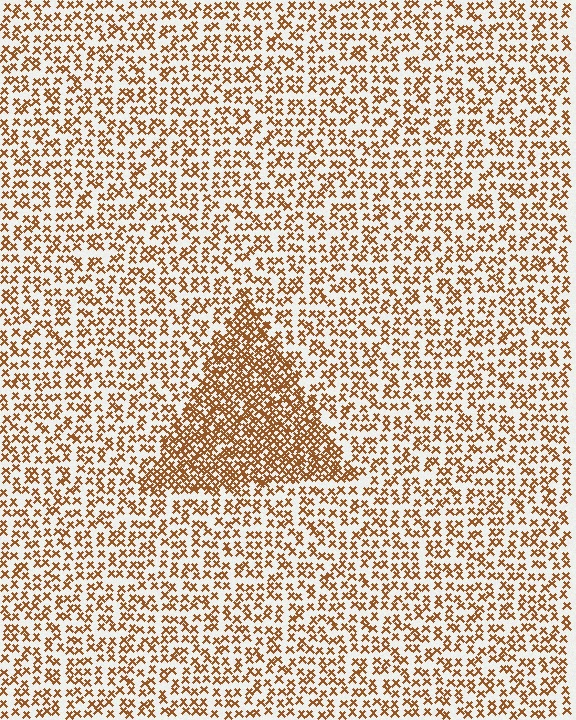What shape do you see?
I see a triangle.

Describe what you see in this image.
The image contains small brown elements arranged at two different densities. A triangle-shaped region is visible where the elements are more densely packed than the surrounding area.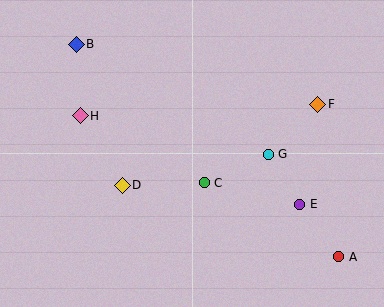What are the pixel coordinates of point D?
Point D is at (122, 185).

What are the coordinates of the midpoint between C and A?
The midpoint between C and A is at (272, 220).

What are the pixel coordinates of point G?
Point G is at (268, 154).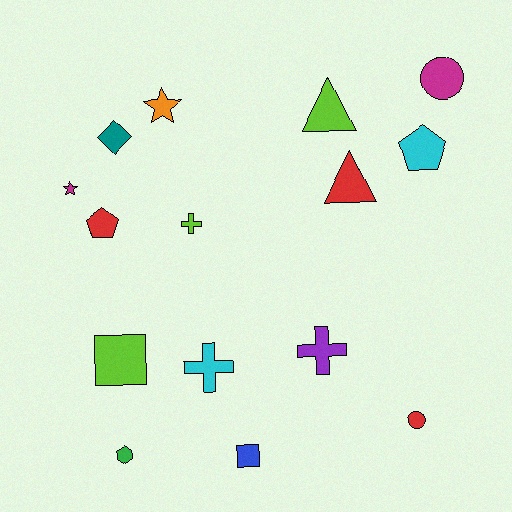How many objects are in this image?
There are 15 objects.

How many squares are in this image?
There are 2 squares.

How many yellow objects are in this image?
There are no yellow objects.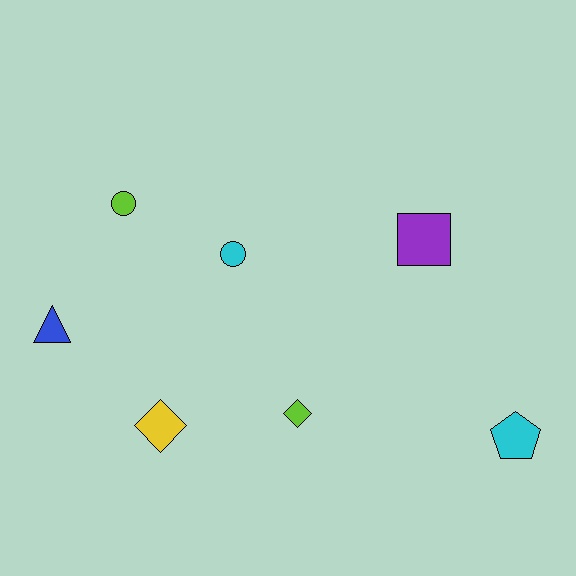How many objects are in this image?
There are 7 objects.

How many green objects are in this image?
There are no green objects.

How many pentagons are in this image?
There is 1 pentagon.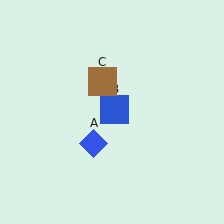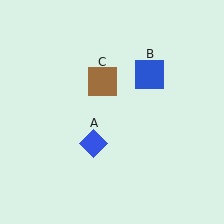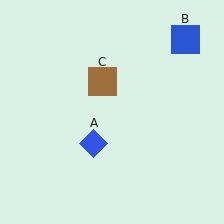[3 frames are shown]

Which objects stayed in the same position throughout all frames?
Blue diamond (object A) and brown square (object C) remained stationary.